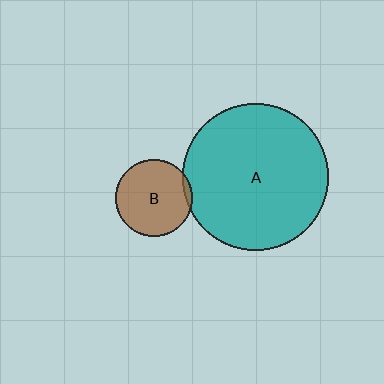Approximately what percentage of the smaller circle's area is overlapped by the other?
Approximately 5%.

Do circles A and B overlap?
Yes.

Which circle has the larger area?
Circle A (teal).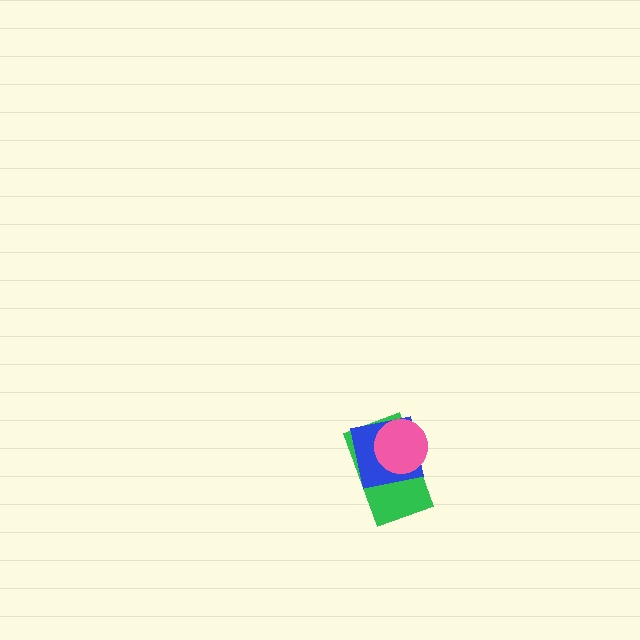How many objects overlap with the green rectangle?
2 objects overlap with the green rectangle.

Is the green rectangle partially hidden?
Yes, it is partially covered by another shape.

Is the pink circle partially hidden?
No, no other shape covers it.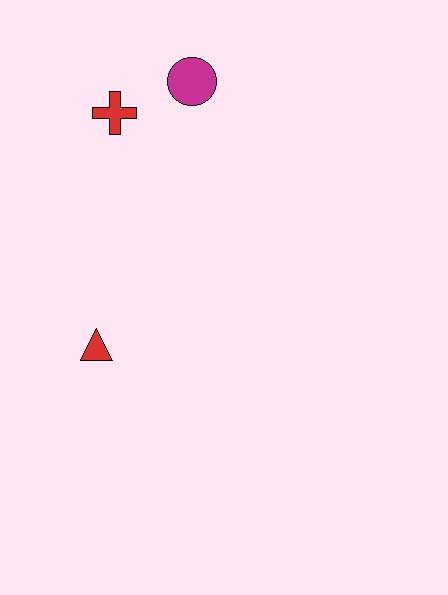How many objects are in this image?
There are 3 objects.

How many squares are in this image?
There are no squares.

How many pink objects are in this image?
There are no pink objects.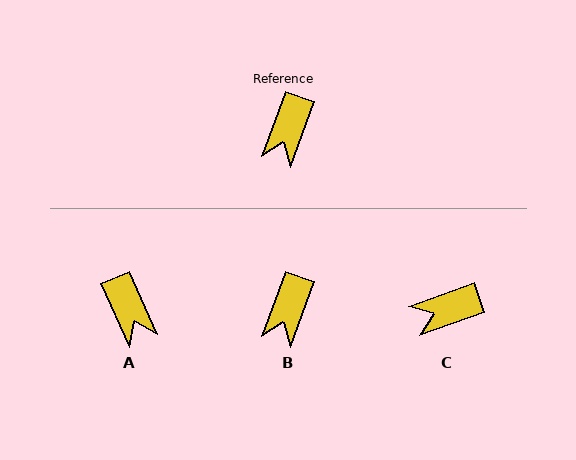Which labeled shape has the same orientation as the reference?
B.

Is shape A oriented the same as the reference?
No, it is off by about 44 degrees.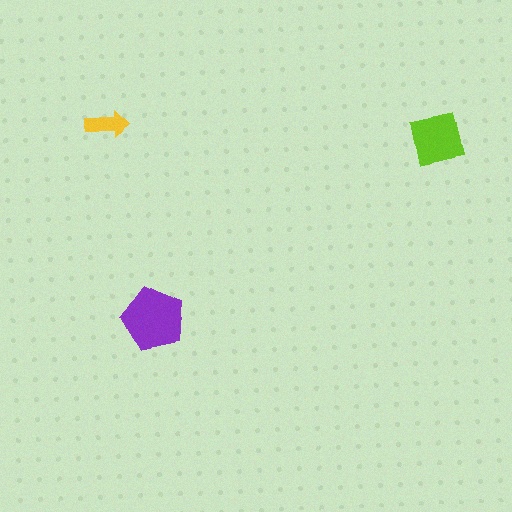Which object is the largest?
The purple pentagon.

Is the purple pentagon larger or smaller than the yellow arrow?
Larger.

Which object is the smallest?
The yellow arrow.